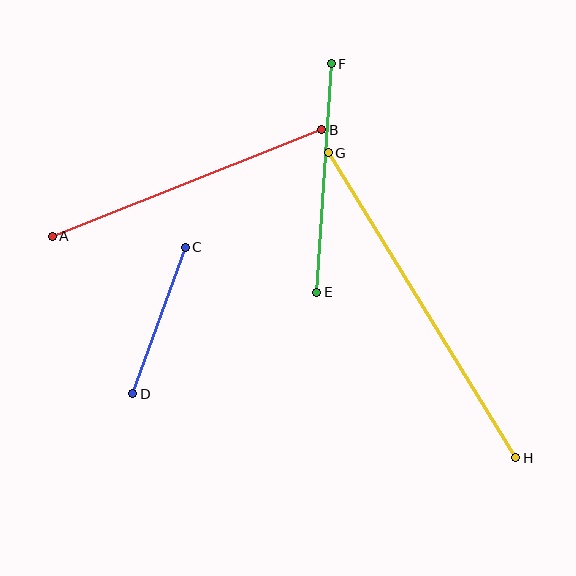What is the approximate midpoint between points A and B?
The midpoint is at approximately (187, 183) pixels.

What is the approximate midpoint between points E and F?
The midpoint is at approximately (324, 178) pixels.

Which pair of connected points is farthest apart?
Points G and H are farthest apart.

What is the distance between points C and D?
The distance is approximately 156 pixels.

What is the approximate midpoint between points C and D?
The midpoint is at approximately (159, 321) pixels.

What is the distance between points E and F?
The distance is approximately 229 pixels.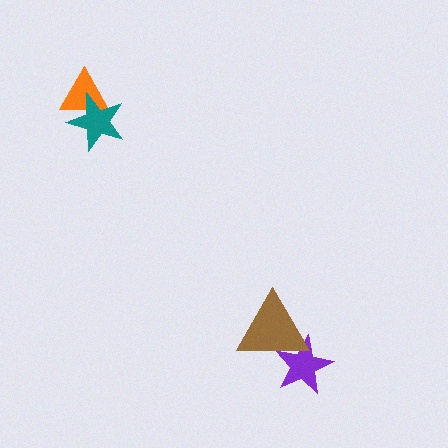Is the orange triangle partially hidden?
Yes, it is partially covered by another shape.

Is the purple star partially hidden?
Yes, it is partially covered by another shape.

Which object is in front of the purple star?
The brown triangle is in front of the purple star.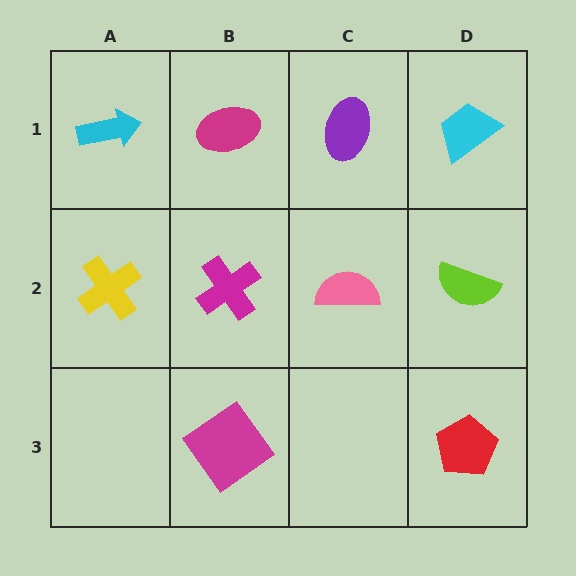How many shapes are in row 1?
4 shapes.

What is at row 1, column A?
A cyan arrow.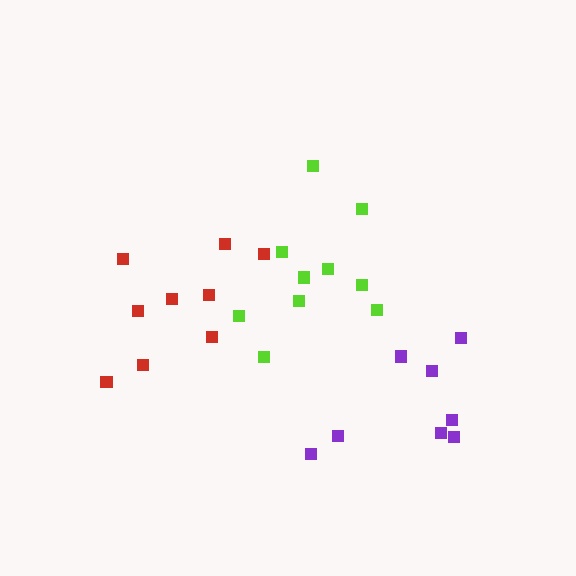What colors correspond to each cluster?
The clusters are colored: lime, red, purple.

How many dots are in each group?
Group 1: 10 dots, Group 2: 9 dots, Group 3: 8 dots (27 total).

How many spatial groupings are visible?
There are 3 spatial groupings.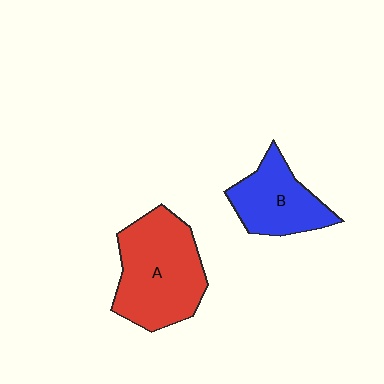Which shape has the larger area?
Shape A (red).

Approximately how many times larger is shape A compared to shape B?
Approximately 1.6 times.